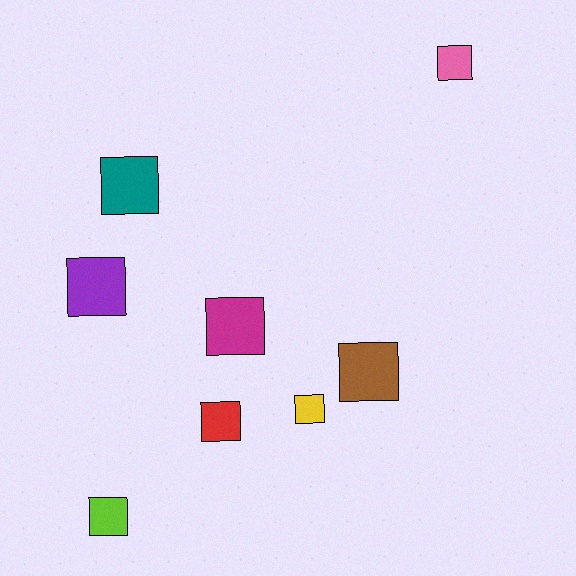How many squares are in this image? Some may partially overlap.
There are 8 squares.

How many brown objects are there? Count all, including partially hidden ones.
There is 1 brown object.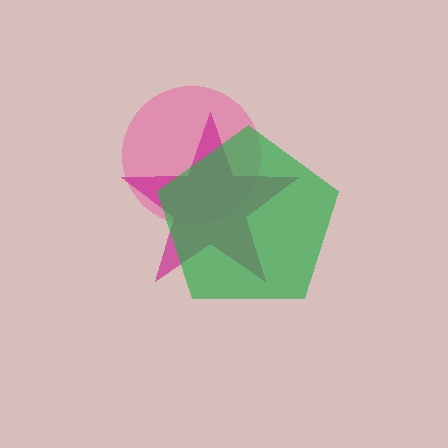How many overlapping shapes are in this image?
There are 3 overlapping shapes in the image.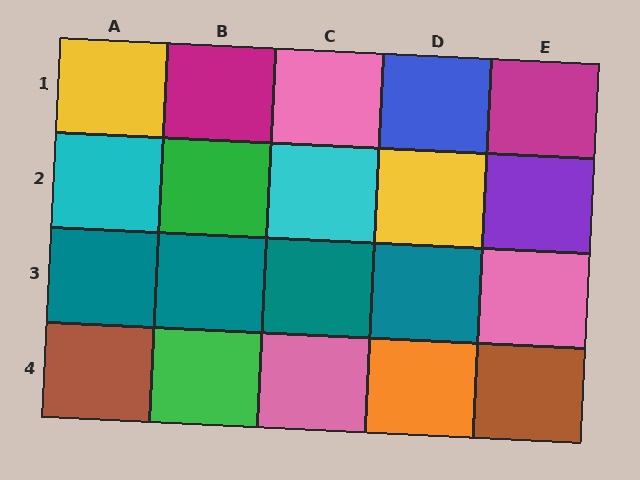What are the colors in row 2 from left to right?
Cyan, green, cyan, yellow, purple.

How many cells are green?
2 cells are green.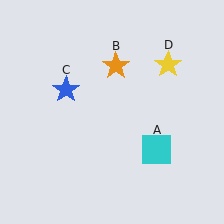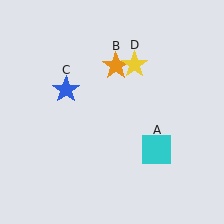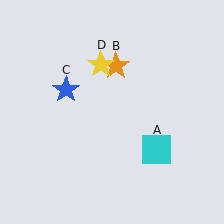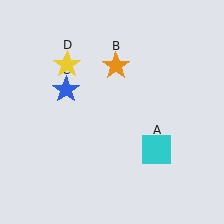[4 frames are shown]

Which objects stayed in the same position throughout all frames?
Cyan square (object A) and orange star (object B) and blue star (object C) remained stationary.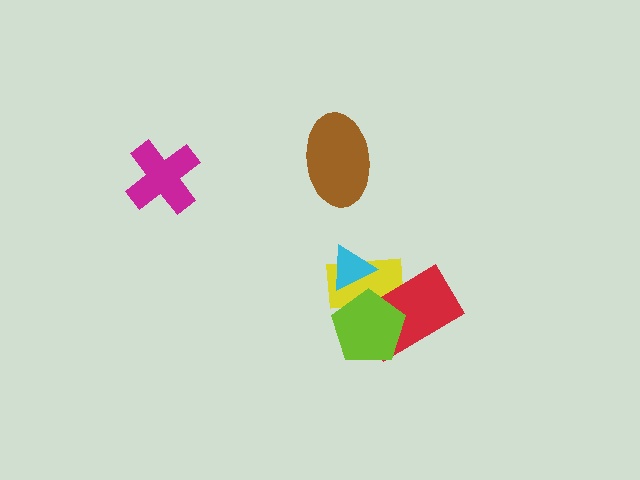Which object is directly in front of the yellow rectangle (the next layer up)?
The red rectangle is directly in front of the yellow rectangle.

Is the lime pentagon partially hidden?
No, no other shape covers it.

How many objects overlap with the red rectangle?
2 objects overlap with the red rectangle.